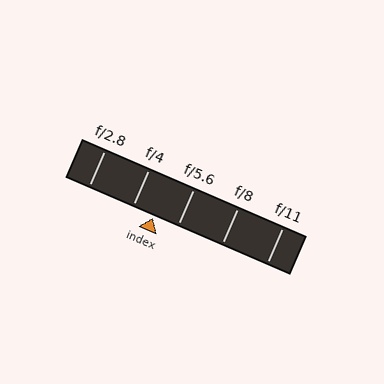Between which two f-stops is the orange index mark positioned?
The index mark is between f/4 and f/5.6.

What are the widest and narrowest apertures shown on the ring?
The widest aperture shown is f/2.8 and the narrowest is f/11.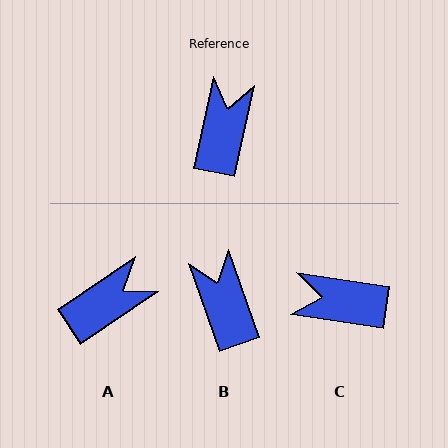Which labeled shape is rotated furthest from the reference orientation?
C, about 93 degrees away.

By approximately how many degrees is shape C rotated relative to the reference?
Approximately 93 degrees counter-clockwise.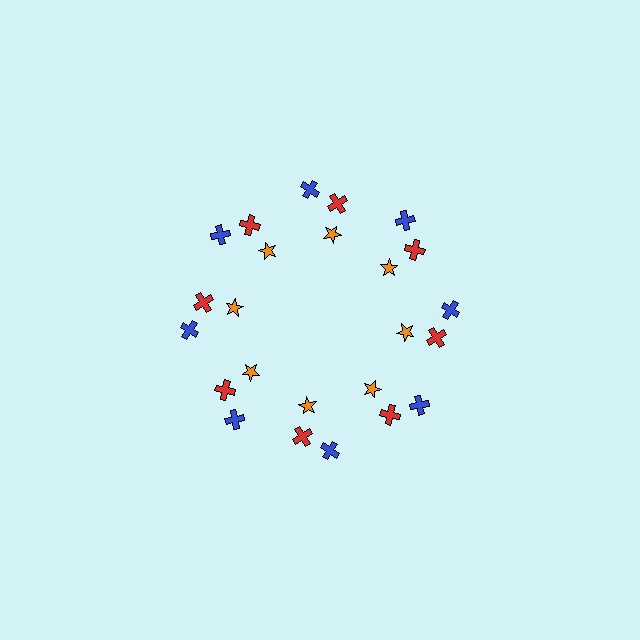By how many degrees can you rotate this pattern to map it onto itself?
The pattern maps onto itself every 45 degrees of rotation.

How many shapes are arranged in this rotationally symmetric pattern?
There are 24 shapes, arranged in 8 groups of 3.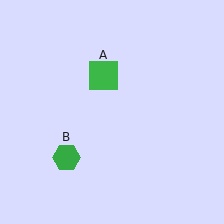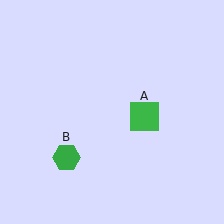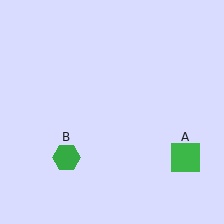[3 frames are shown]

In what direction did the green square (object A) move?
The green square (object A) moved down and to the right.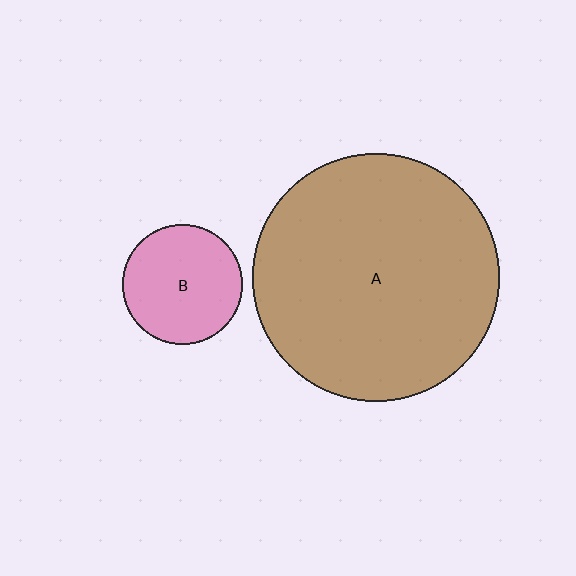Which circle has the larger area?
Circle A (brown).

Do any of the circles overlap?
No, none of the circles overlap.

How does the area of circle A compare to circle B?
Approximately 4.3 times.